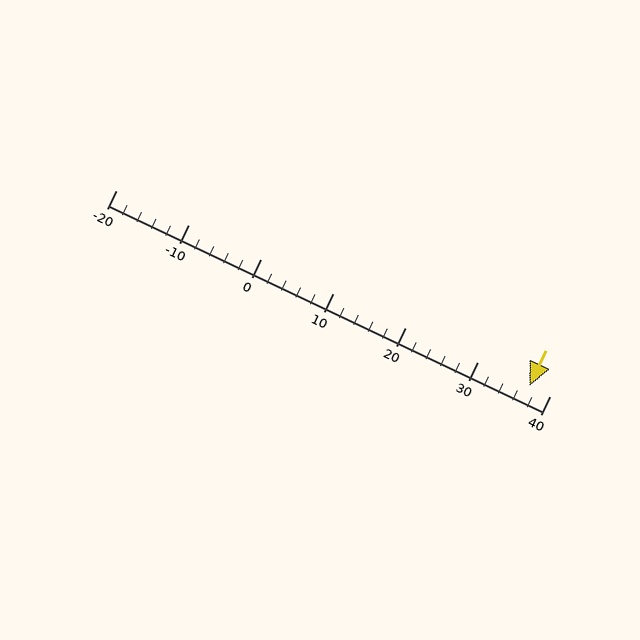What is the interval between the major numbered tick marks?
The major tick marks are spaced 10 units apart.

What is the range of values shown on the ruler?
The ruler shows values from -20 to 40.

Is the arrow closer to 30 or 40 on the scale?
The arrow is closer to 40.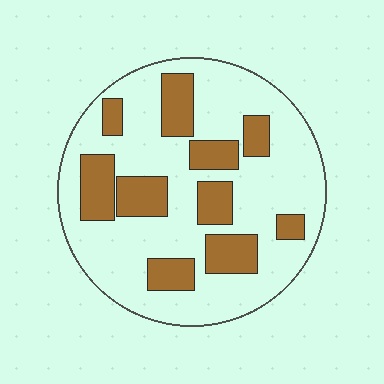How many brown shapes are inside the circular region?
10.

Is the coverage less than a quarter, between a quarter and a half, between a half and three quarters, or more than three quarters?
Between a quarter and a half.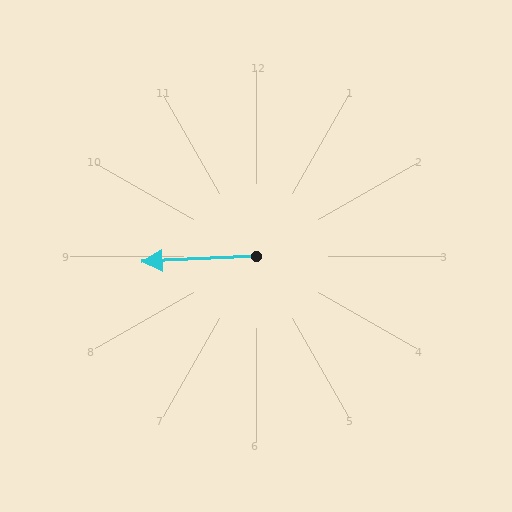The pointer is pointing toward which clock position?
Roughly 9 o'clock.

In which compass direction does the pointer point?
West.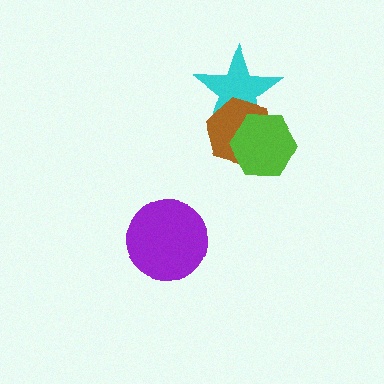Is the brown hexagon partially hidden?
Yes, it is partially covered by another shape.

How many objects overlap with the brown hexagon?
2 objects overlap with the brown hexagon.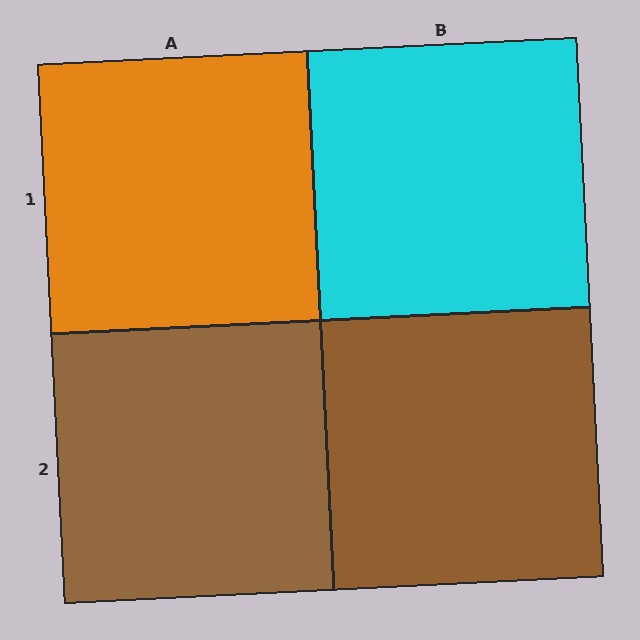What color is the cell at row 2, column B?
Brown.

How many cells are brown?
2 cells are brown.